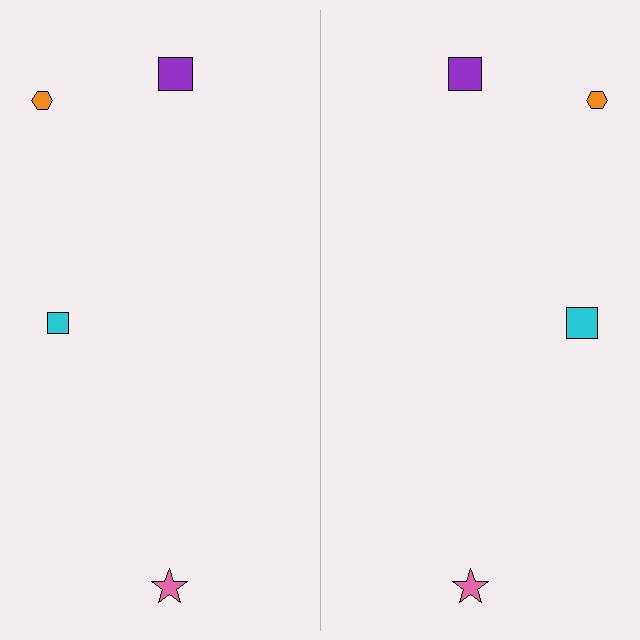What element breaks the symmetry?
The cyan square on the right side has a different size than its mirror counterpart.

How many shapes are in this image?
There are 8 shapes in this image.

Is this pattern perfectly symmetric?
No, the pattern is not perfectly symmetric. The cyan square on the right side has a different size than its mirror counterpart.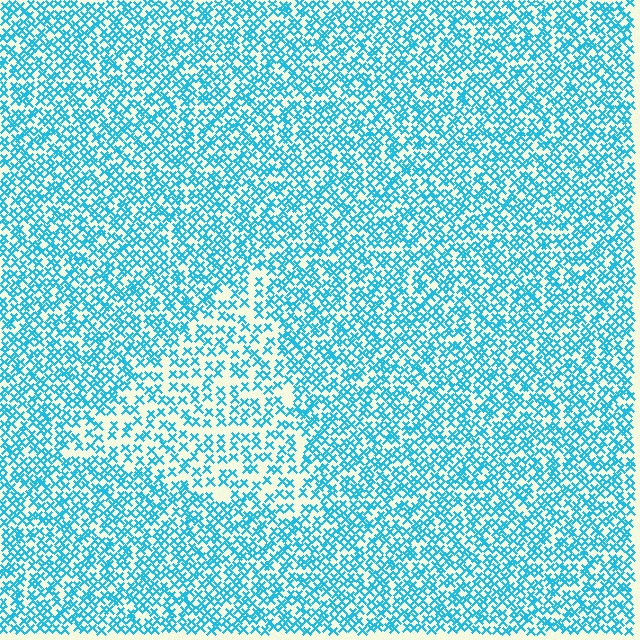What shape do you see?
I see a triangle.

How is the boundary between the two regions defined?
The boundary is defined by a change in element density (approximately 1.8x ratio). All elements are the same color, size, and shape.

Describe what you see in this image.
The image contains small cyan elements arranged at two different densities. A triangle-shaped region is visible where the elements are less densely packed than the surrounding area.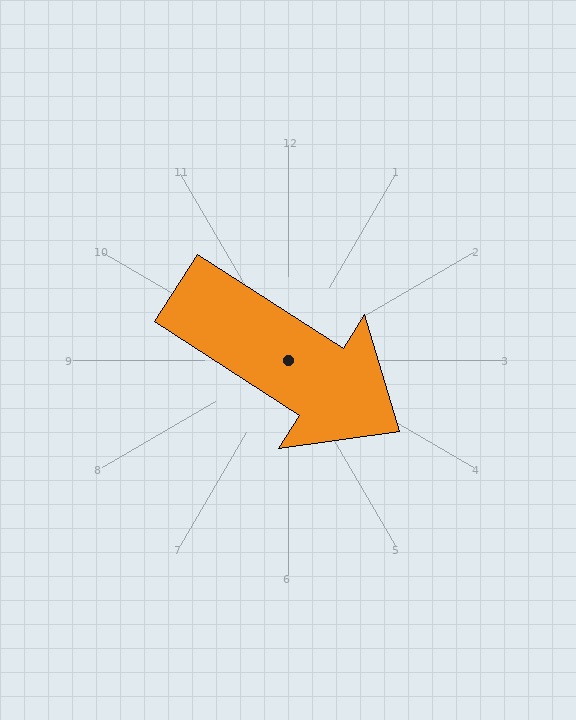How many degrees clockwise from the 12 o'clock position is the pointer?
Approximately 123 degrees.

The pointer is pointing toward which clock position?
Roughly 4 o'clock.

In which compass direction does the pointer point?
Southeast.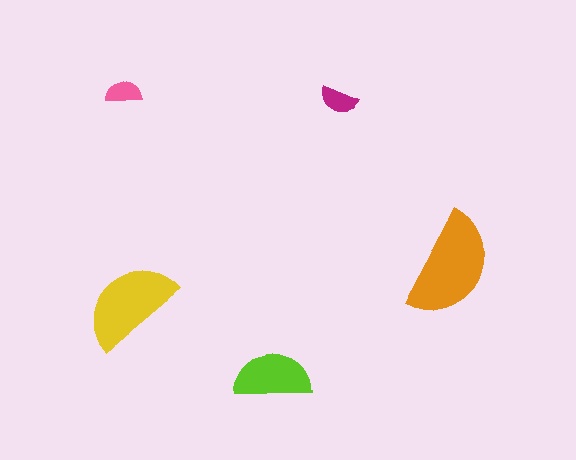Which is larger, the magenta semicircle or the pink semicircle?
The magenta one.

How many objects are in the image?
There are 5 objects in the image.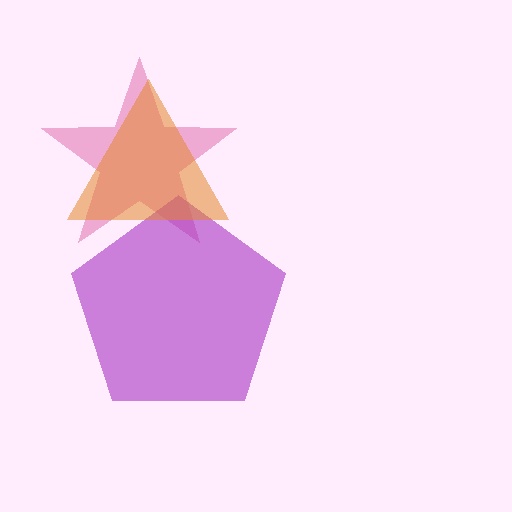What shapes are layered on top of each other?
The layered shapes are: a pink star, a purple pentagon, an orange triangle.